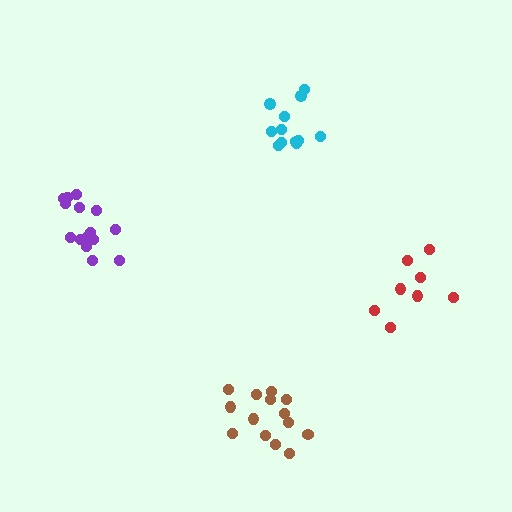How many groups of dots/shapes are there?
There are 4 groups.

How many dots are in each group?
Group 1: 9 dots, Group 2: 12 dots, Group 3: 15 dots, Group 4: 14 dots (50 total).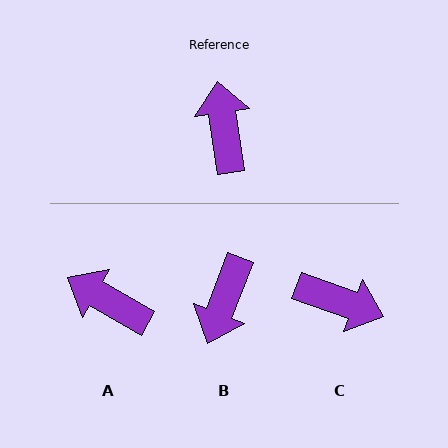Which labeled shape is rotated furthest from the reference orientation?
B, about 150 degrees away.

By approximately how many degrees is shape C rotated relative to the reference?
Approximately 118 degrees clockwise.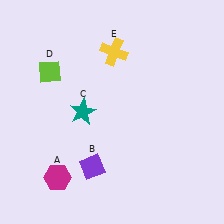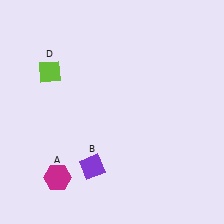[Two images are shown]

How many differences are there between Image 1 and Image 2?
There are 2 differences between the two images.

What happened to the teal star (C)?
The teal star (C) was removed in Image 2. It was in the top-left area of Image 1.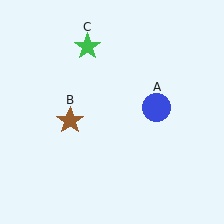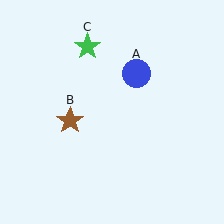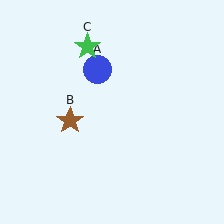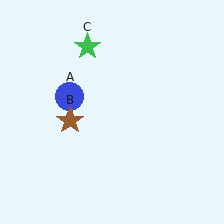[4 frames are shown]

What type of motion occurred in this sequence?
The blue circle (object A) rotated counterclockwise around the center of the scene.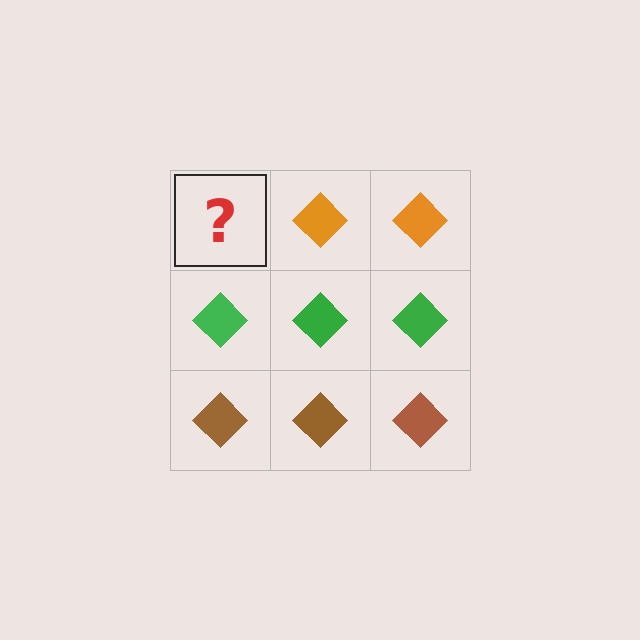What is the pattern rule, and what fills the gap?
The rule is that each row has a consistent color. The gap should be filled with an orange diamond.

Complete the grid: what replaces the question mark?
The question mark should be replaced with an orange diamond.